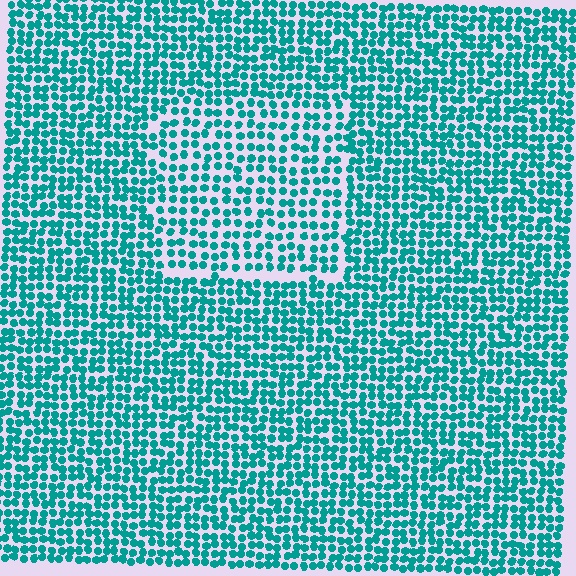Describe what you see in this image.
The image contains small teal elements arranged at two different densities. A rectangle-shaped region is visible where the elements are less densely packed than the surrounding area.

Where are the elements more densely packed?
The elements are more densely packed outside the rectangle boundary.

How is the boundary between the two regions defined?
The boundary is defined by a change in element density (approximately 1.5x ratio). All elements are the same color, size, and shape.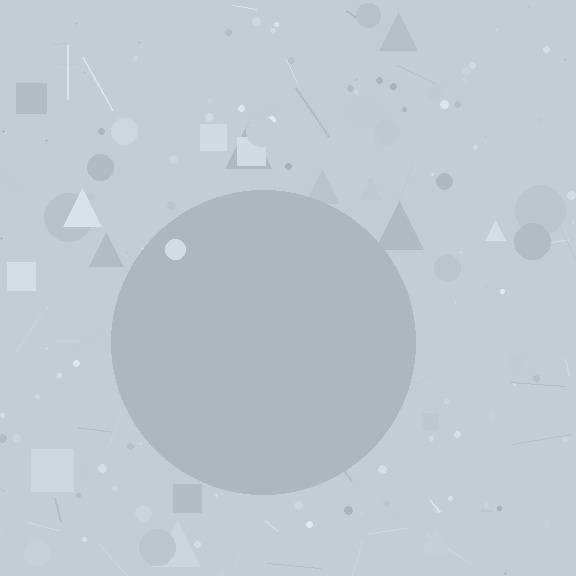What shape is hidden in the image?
A circle is hidden in the image.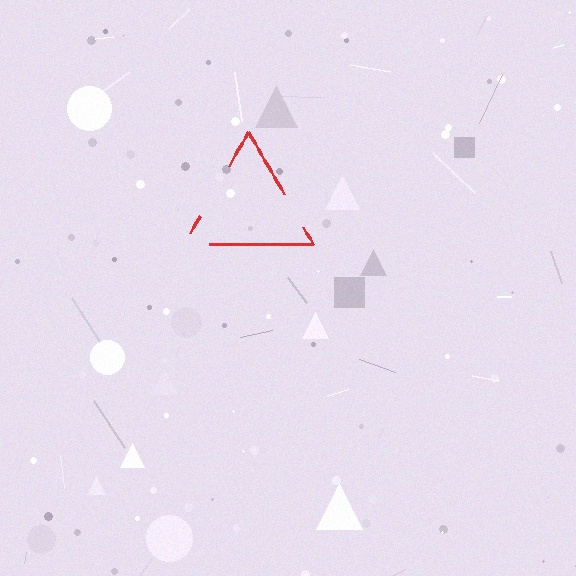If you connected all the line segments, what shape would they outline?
They would outline a triangle.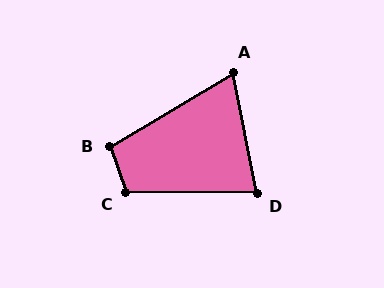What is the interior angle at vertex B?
Approximately 102 degrees (obtuse).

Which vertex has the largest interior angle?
C, at approximately 109 degrees.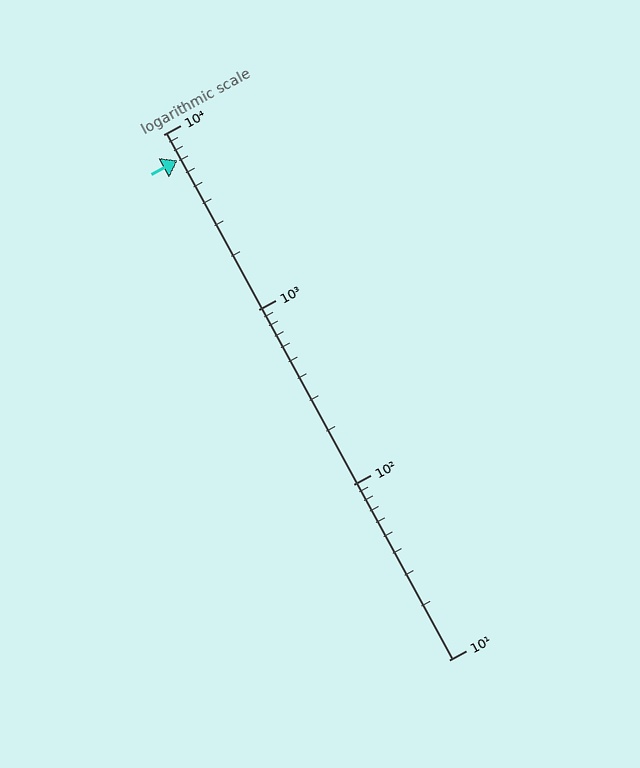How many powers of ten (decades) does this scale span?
The scale spans 3 decades, from 10 to 10000.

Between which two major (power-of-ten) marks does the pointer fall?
The pointer is between 1000 and 10000.